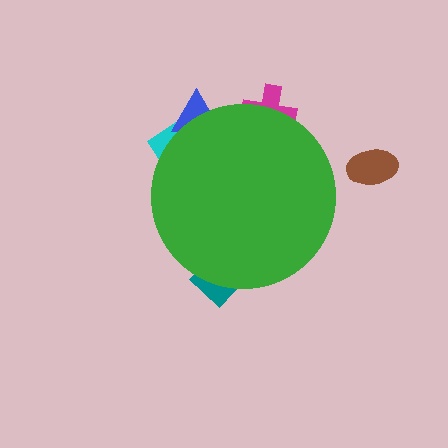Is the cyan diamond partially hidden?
Yes, the cyan diamond is partially hidden behind the green circle.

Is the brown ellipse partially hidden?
No, the brown ellipse is fully visible.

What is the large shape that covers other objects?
A green circle.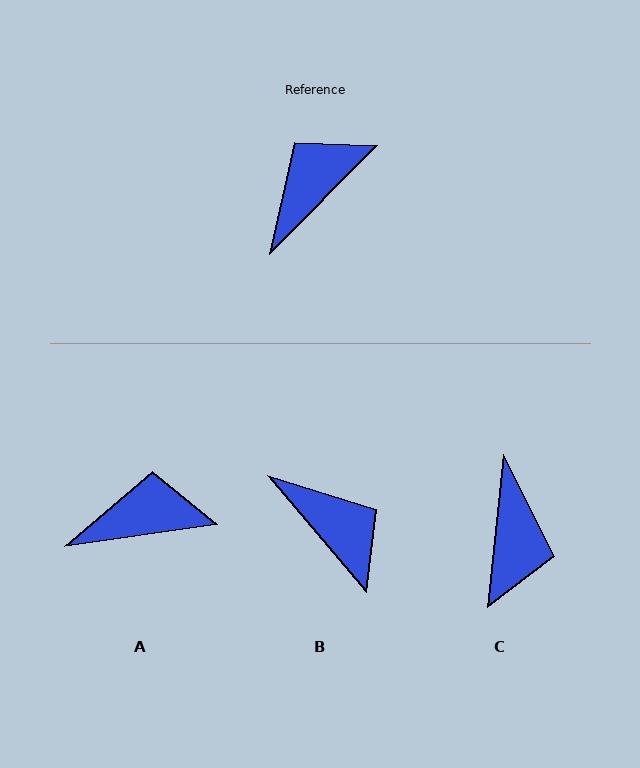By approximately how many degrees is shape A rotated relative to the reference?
Approximately 37 degrees clockwise.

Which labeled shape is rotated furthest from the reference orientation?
C, about 141 degrees away.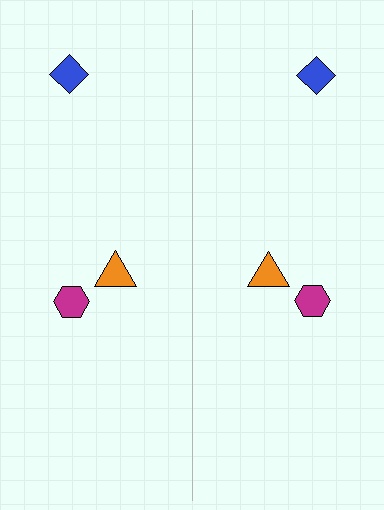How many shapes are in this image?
There are 6 shapes in this image.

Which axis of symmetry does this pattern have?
The pattern has a vertical axis of symmetry running through the center of the image.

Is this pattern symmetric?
Yes, this pattern has bilateral (reflection) symmetry.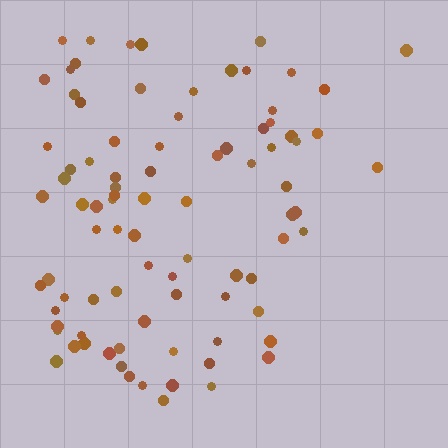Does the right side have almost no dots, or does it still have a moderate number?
Still a moderate number, just noticeably fewer than the left.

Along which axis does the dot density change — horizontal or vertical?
Horizontal.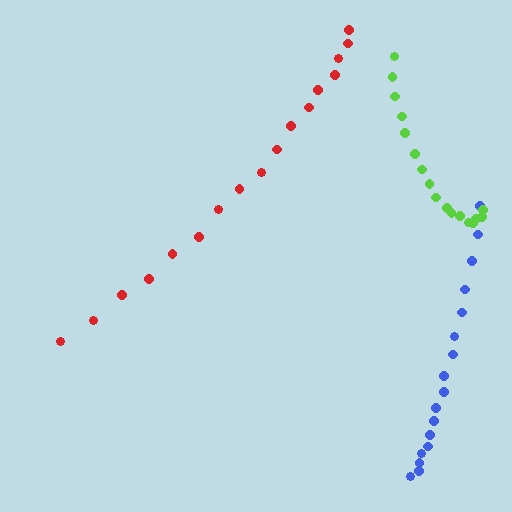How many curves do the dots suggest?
There are 3 distinct paths.